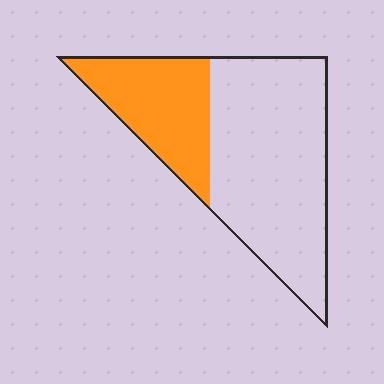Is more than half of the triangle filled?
No.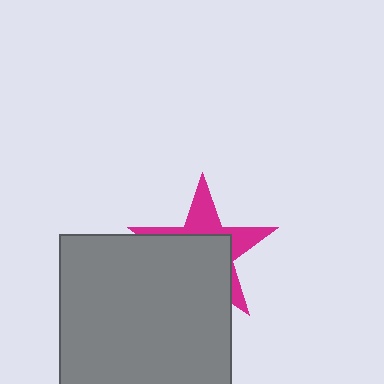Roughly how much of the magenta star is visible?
A small part of it is visible (roughly 40%).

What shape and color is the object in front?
The object in front is a gray square.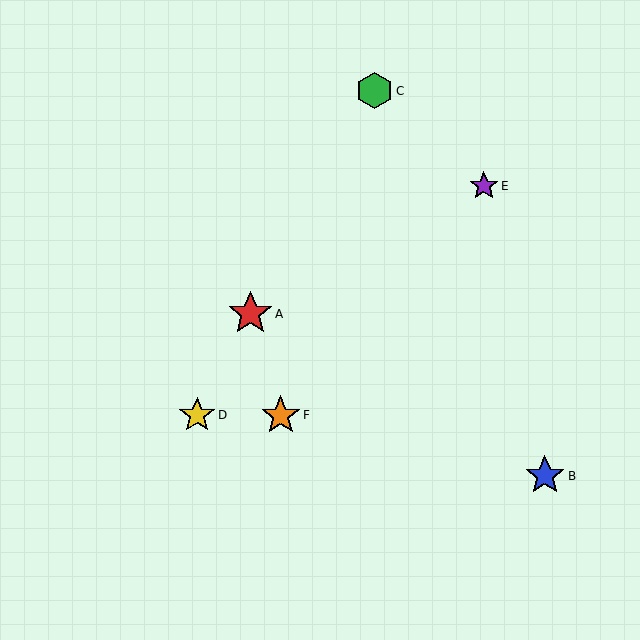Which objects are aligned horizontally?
Objects D, F are aligned horizontally.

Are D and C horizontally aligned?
No, D is at y≈415 and C is at y≈91.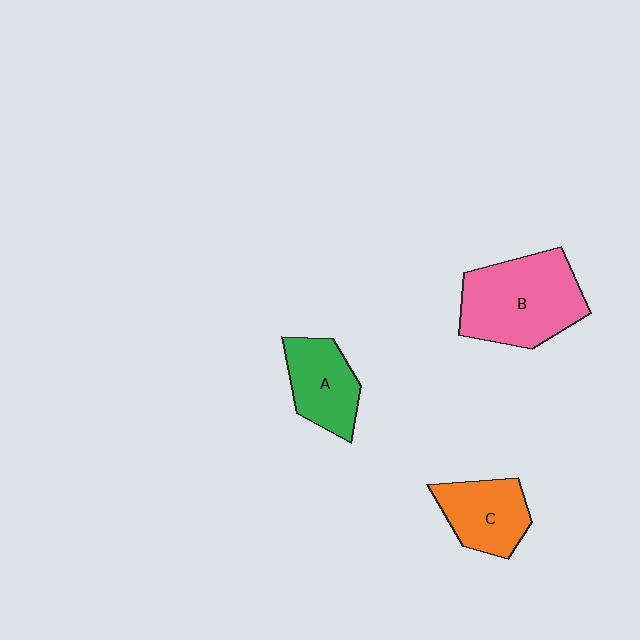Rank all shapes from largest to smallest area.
From largest to smallest: B (pink), C (orange), A (green).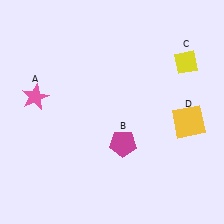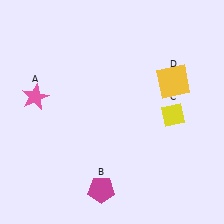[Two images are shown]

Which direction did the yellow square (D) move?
The yellow square (D) moved up.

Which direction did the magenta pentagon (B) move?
The magenta pentagon (B) moved down.